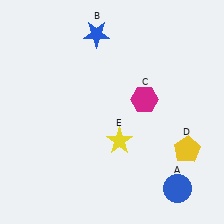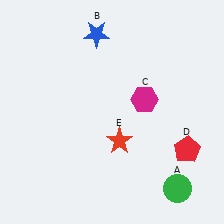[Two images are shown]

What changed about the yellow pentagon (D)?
In Image 1, D is yellow. In Image 2, it changed to red.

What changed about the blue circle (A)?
In Image 1, A is blue. In Image 2, it changed to green.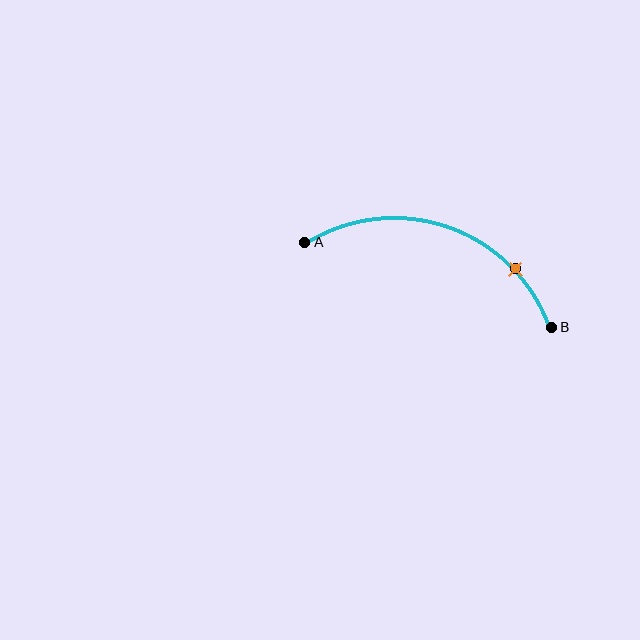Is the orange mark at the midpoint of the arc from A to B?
No. The orange mark lies on the arc but is closer to endpoint B. The arc midpoint would be at the point on the curve equidistant along the arc from both A and B.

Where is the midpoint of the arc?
The arc midpoint is the point on the curve farthest from the straight line joining A and B. It sits above that line.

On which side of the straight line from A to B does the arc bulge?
The arc bulges above the straight line connecting A and B.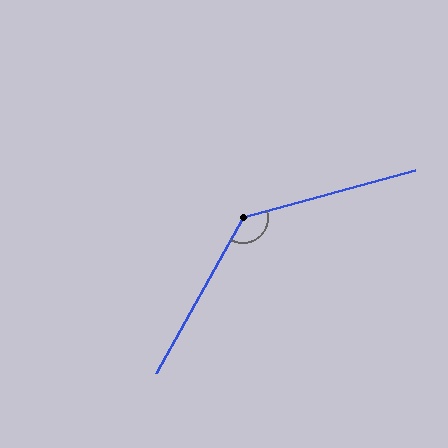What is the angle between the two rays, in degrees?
Approximately 135 degrees.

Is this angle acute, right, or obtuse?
It is obtuse.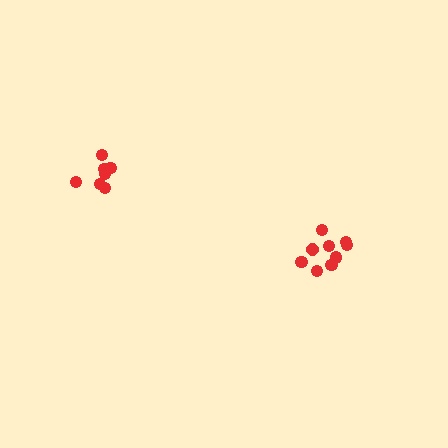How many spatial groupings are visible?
There are 2 spatial groupings.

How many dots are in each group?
Group 1: 9 dots, Group 2: 7 dots (16 total).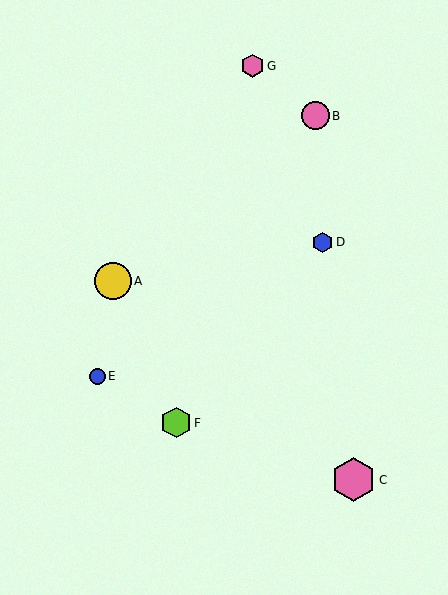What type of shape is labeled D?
Shape D is a blue hexagon.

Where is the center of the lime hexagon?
The center of the lime hexagon is at (176, 423).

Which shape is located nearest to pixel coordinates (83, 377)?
The blue circle (labeled E) at (97, 376) is nearest to that location.